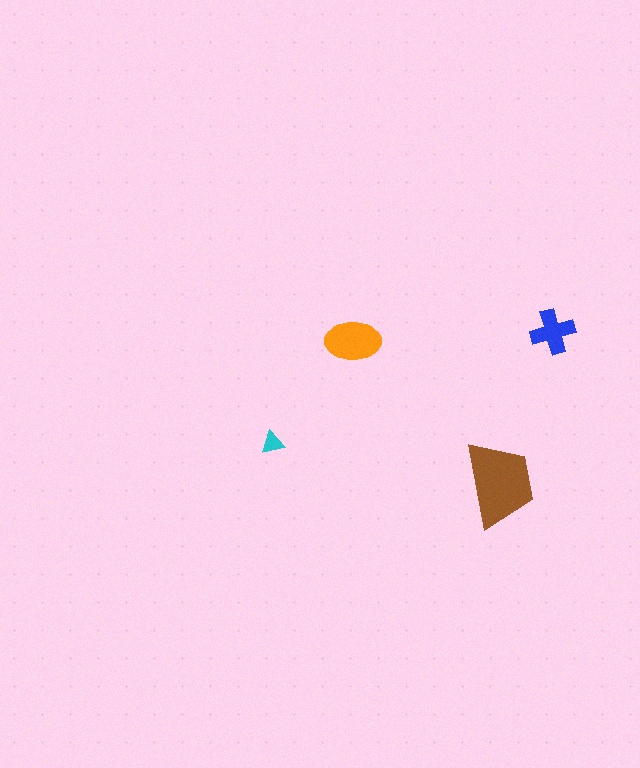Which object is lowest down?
The brown trapezoid is bottommost.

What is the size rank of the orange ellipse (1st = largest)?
2nd.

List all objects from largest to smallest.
The brown trapezoid, the orange ellipse, the blue cross, the cyan triangle.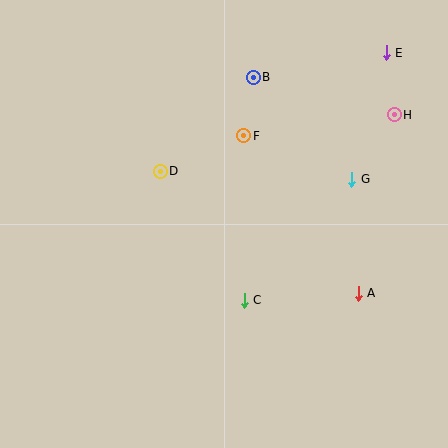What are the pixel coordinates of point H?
Point H is at (394, 115).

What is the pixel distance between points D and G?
The distance between D and G is 191 pixels.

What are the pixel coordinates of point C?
Point C is at (244, 300).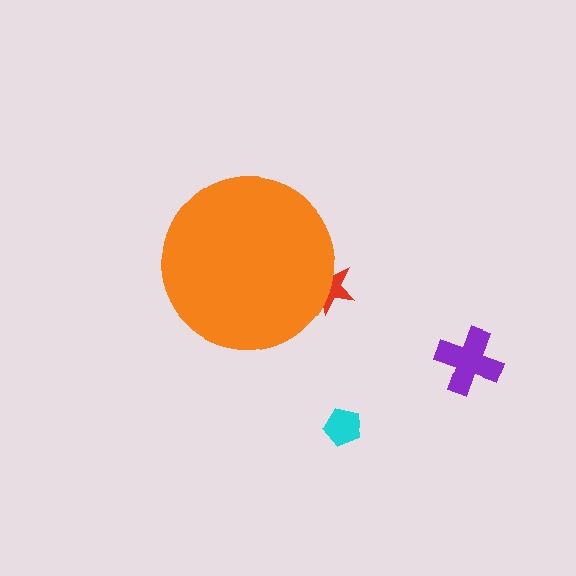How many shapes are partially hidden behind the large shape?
1 shape is partially hidden.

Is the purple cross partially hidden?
No, the purple cross is fully visible.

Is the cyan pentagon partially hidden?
No, the cyan pentagon is fully visible.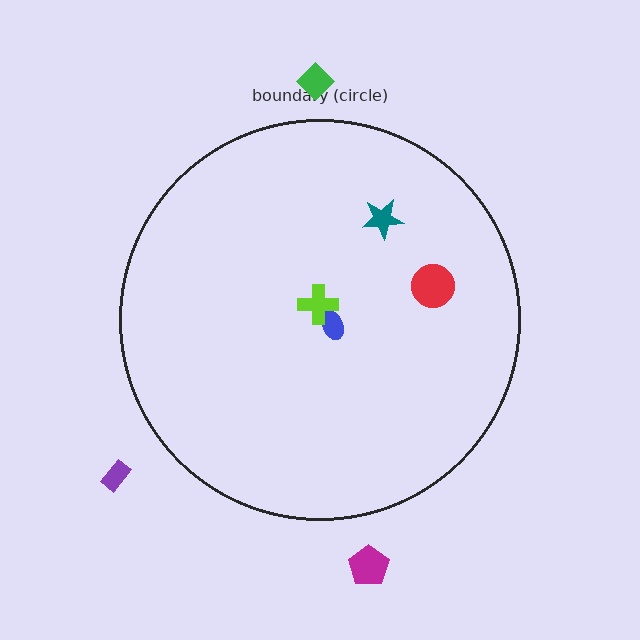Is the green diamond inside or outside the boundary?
Outside.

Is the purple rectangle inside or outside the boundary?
Outside.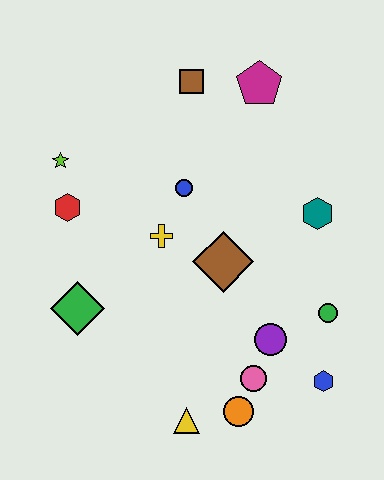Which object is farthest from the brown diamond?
The lime star is farthest from the brown diamond.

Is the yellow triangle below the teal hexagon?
Yes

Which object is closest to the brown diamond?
The yellow cross is closest to the brown diamond.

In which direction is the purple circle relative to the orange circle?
The purple circle is above the orange circle.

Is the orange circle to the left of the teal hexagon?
Yes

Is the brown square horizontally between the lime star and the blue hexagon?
Yes